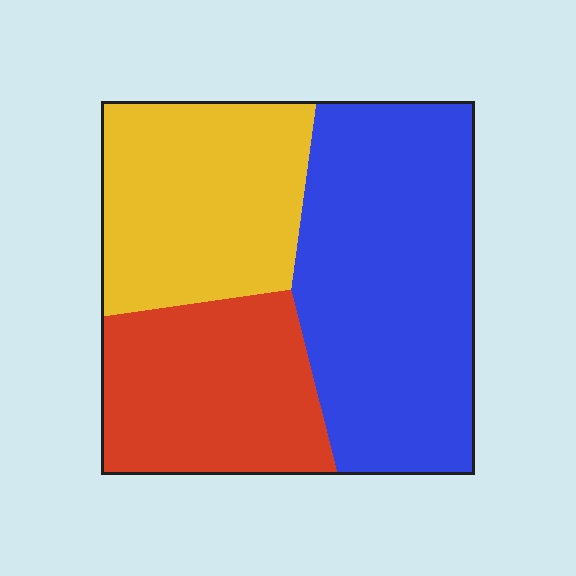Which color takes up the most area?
Blue, at roughly 45%.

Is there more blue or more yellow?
Blue.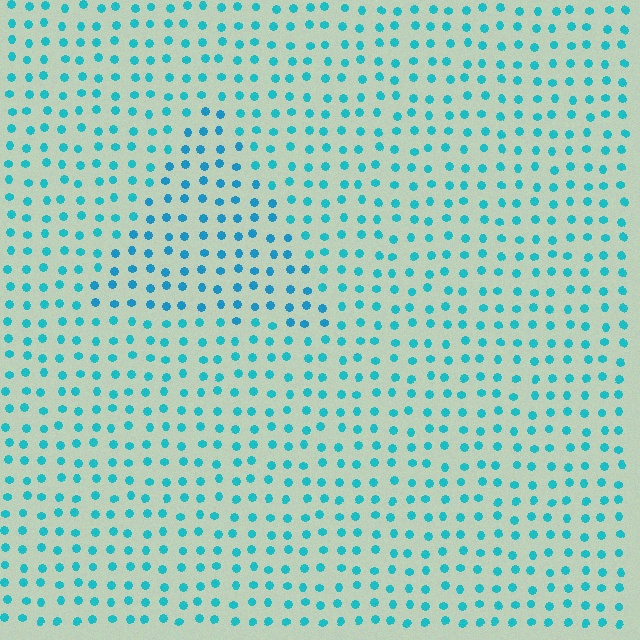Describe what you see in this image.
The image is filled with small cyan elements in a uniform arrangement. A triangle-shaped region is visible where the elements are tinted to a slightly different hue, forming a subtle color boundary.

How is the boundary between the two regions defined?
The boundary is defined purely by a slight shift in hue (about 15 degrees). Spacing, size, and orientation are identical on both sides.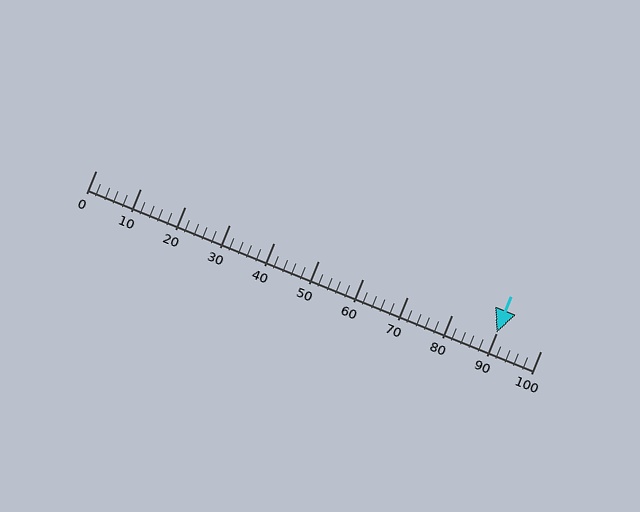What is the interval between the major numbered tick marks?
The major tick marks are spaced 10 units apart.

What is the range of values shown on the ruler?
The ruler shows values from 0 to 100.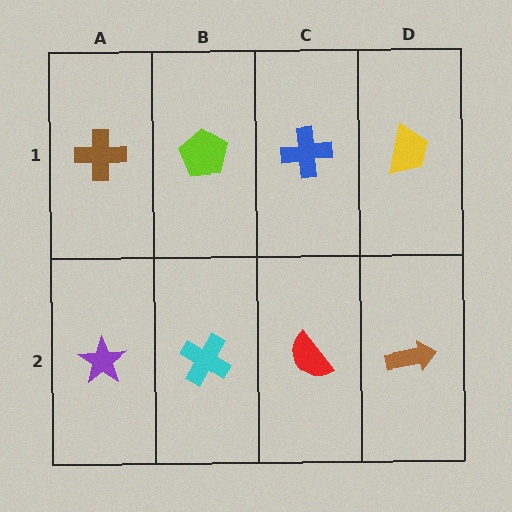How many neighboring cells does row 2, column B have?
3.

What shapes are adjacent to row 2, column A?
A brown cross (row 1, column A), a cyan cross (row 2, column B).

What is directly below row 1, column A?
A purple star.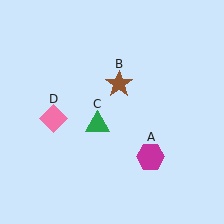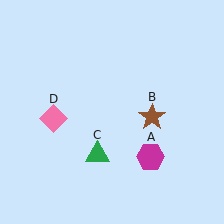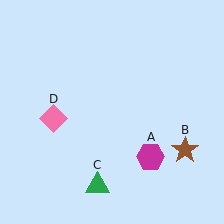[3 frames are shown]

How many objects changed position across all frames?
2 objects changed position: brown star (object B), green triangle (object C).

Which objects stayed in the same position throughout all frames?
Magenta hexagon (object A) and pink diamond (object D) remained stationary.